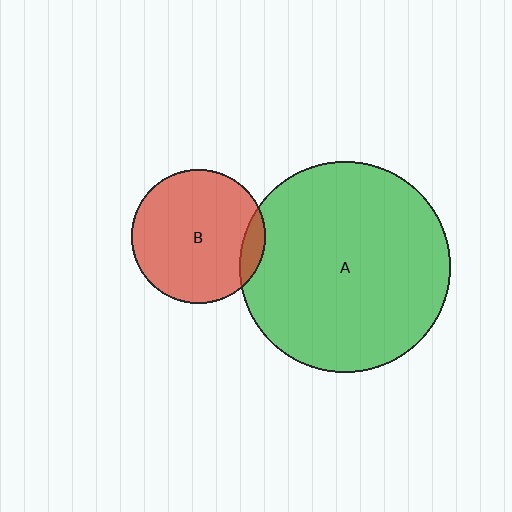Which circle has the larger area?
Circle A (green).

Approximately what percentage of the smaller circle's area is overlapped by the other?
Approximately 10%.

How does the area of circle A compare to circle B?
Approximately 2.5 times.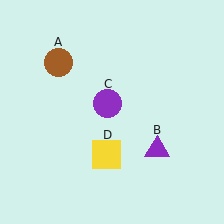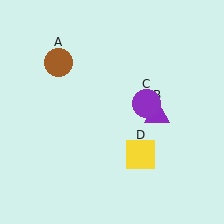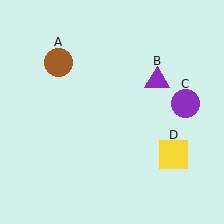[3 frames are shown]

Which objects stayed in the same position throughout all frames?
Brown circle (object A) remained stationary.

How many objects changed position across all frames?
3 objects changed position: purple triangle (object B), purple circle (object C), yellow square (object D).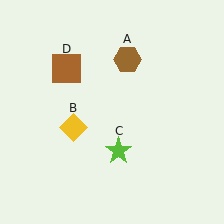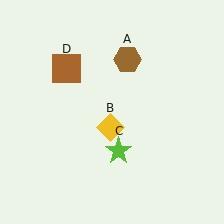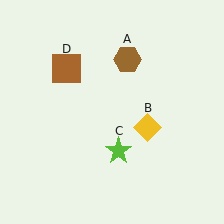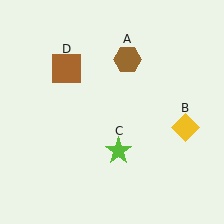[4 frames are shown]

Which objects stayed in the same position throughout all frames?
Brown hexagon (object A) and lime star (object C) and brown square (object D) remained stationary.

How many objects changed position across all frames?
1 object changed position: yellow diamond (object B).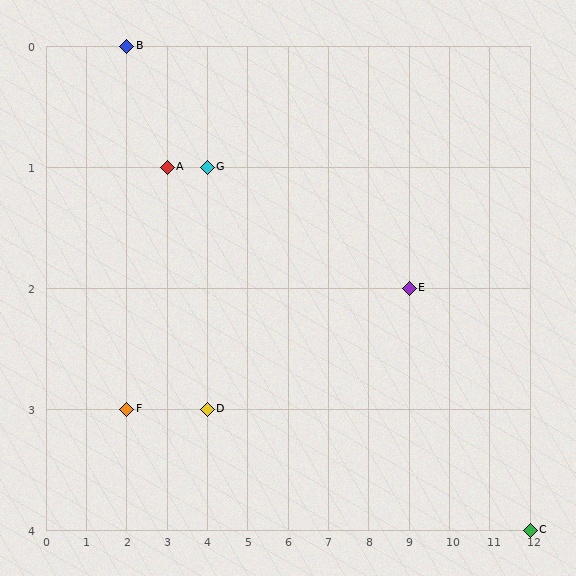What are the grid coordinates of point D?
Point D is at grid coordinates (4, 3).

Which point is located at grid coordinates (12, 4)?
Point C is at (12, 4).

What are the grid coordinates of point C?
Point C is at grid coordinates (12, 4).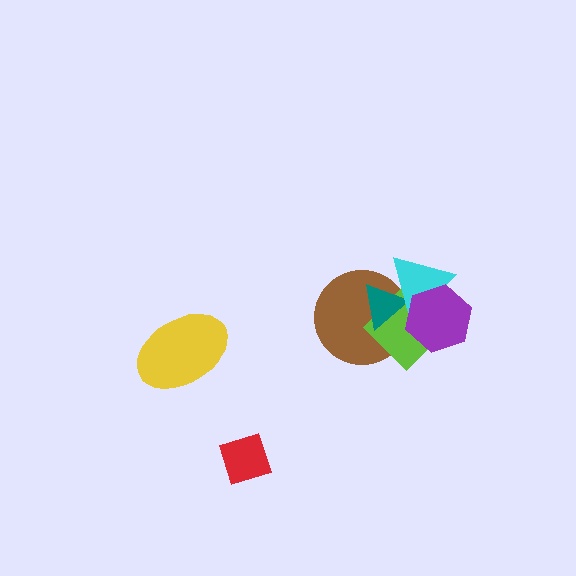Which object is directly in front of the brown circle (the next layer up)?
The lime diamond is directly in front of the brown circle.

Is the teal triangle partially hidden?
Yes, it is partially covered by another shape.